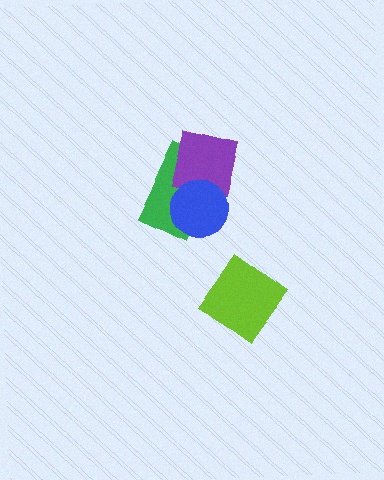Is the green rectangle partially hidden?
Yes, it is partially covered by another shape.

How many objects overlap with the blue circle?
2 objects overlap with the blue circle.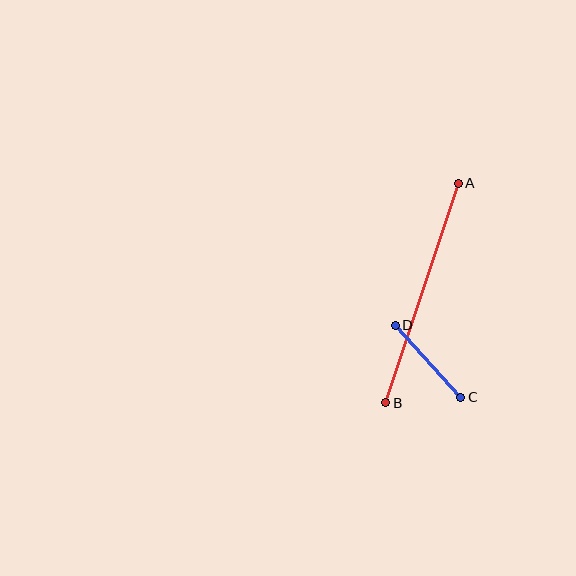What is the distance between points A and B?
The distance is approximately 231 pixels.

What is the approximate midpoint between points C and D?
The midpoint is at approximately (428, 361) pixels.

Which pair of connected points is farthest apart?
Points A and B are farthest apart.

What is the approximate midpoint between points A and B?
The midpoint is at approximately (422, 293) pixels.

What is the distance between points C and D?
The distance is approximately 98 pixels.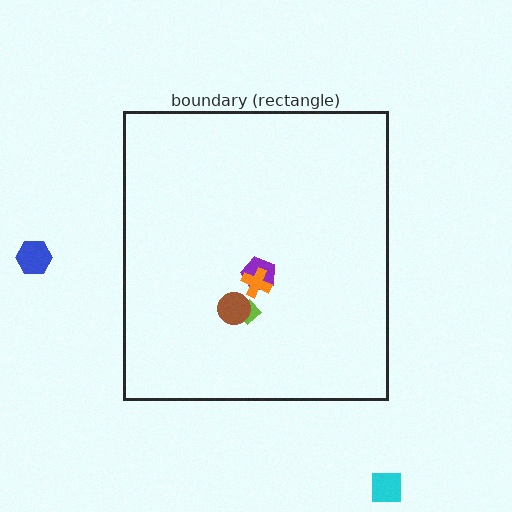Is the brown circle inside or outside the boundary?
Inside.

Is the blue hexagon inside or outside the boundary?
Outside.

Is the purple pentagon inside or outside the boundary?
Inside.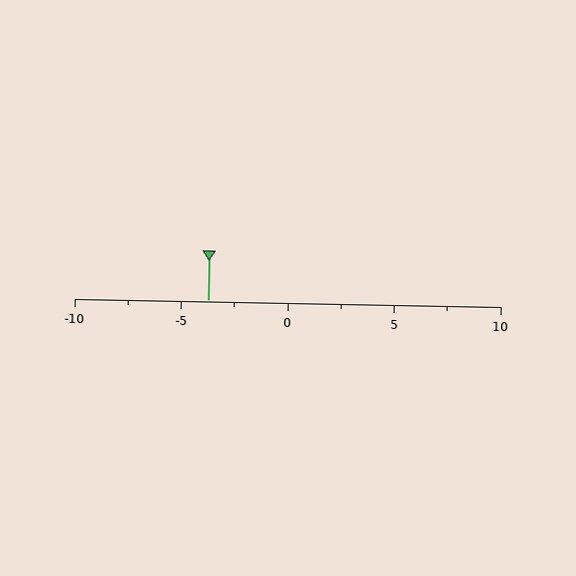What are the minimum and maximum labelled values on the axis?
The axis runs from -10 to 10.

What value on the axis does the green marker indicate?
The marker indicates approximately -3.8.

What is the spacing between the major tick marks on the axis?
The major ticks are spaced 5 apart.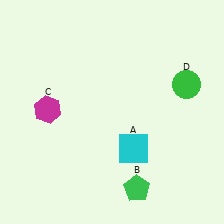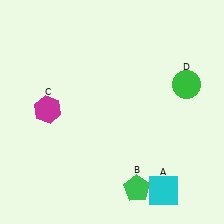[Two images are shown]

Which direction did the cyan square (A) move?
The cyan square (A) moved down.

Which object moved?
The cyan square (A) moved down.